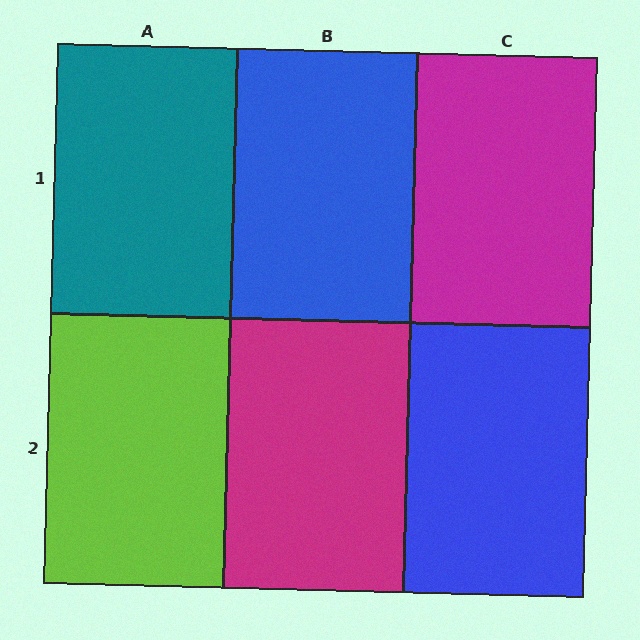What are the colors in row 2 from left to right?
Lime, magenta, blue.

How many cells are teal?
1 cell is teal.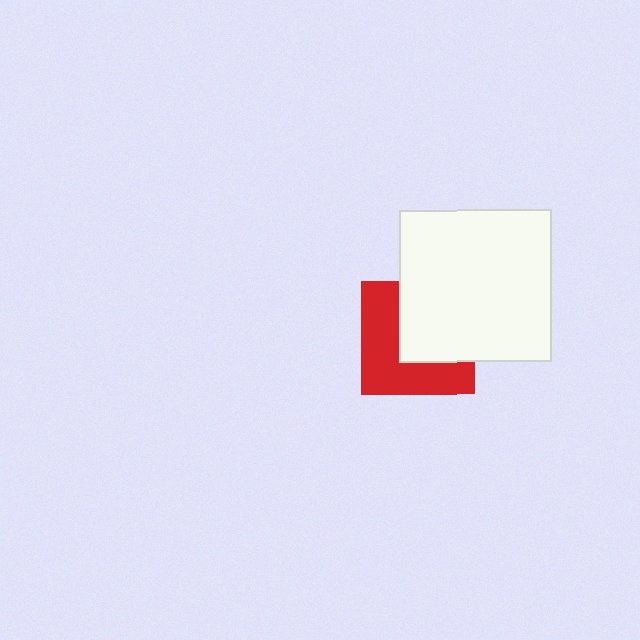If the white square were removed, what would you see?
You would see the complete red square.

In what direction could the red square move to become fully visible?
The red square could move toward the lower-left. That would shift it out from behind the white square entirely.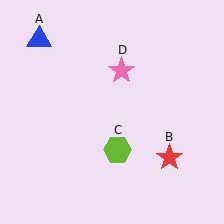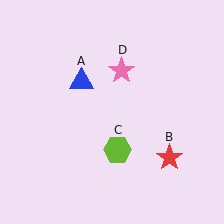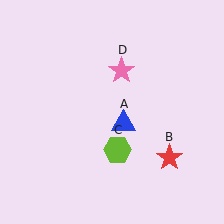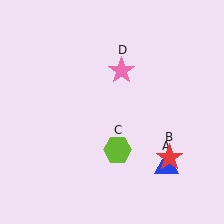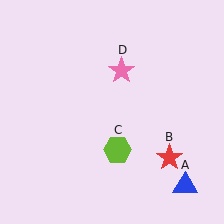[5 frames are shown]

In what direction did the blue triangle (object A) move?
The blue triangle (object A) moved down and to the right.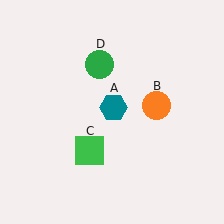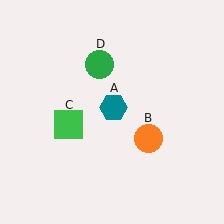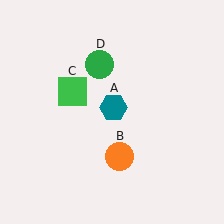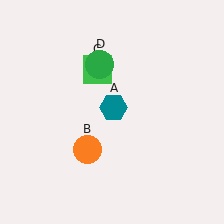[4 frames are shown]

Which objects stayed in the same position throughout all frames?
Teal hexagon (object A) and green circle (object D) remained stationary.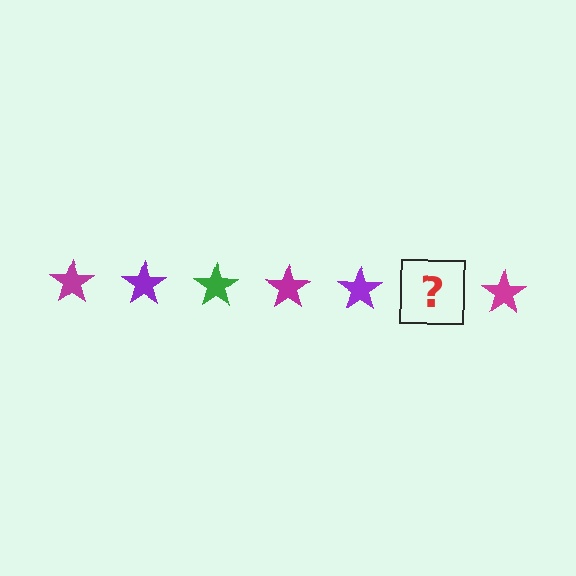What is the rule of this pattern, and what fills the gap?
The rule is that the pattern cycles through magenta, purple, green stars. The gap should be filled with a green star.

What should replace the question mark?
The question mark should be replaced with a green star.